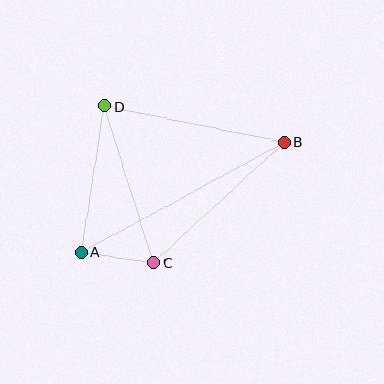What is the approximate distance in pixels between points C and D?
The distance between C and D is approximately 164 pixels.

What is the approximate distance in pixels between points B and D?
The distance between B and D is approximately 183 pixels.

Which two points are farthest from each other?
Points A and B are farthest from each other.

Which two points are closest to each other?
Points A and C are closest to each other.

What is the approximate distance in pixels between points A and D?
The distance between A and D is approximately 148 pixels.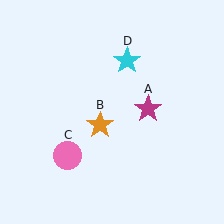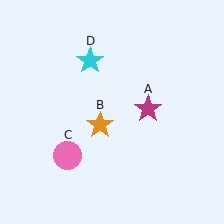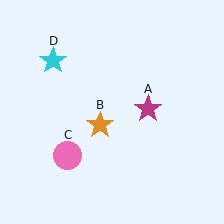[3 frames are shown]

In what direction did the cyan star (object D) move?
The cyan star (object D) moved left.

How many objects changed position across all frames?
1 object changed position: cyan star (object D).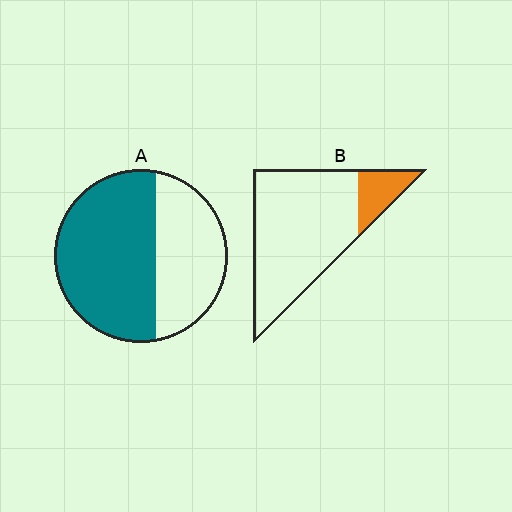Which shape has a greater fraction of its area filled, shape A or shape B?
Shape A.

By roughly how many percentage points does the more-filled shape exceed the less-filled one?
By roughly 45 percentage points (A over B).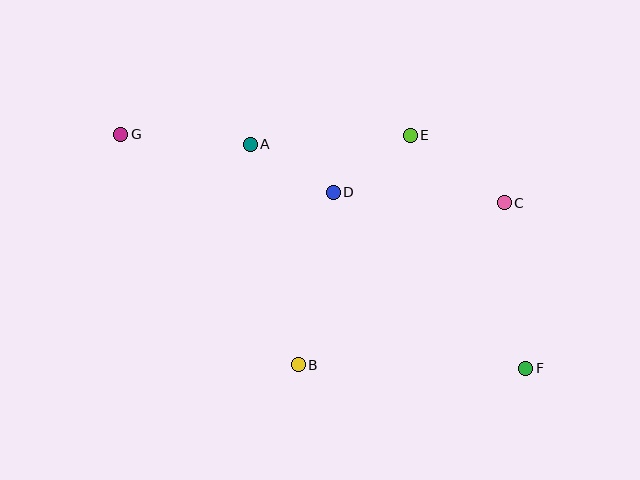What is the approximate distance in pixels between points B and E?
The distance between B and E is approximately 256 pixels.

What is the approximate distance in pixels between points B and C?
The distance between B and C is approximately 262 pixels.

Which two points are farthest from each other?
Points F and G are farthest from each other.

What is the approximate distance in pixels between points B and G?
The distance between B and G is approximately 291 pixels.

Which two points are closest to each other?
Points A and D are closest to each other.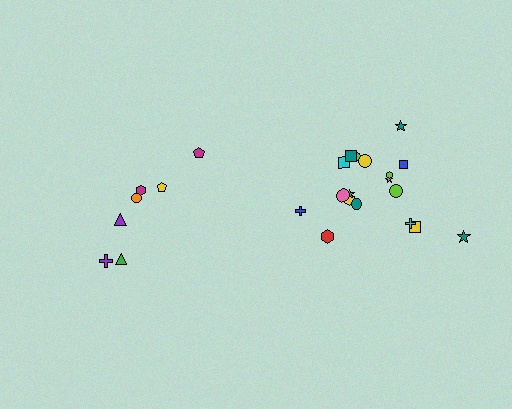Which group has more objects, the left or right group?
The right group.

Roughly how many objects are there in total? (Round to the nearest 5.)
Roughly 25 objects in total.